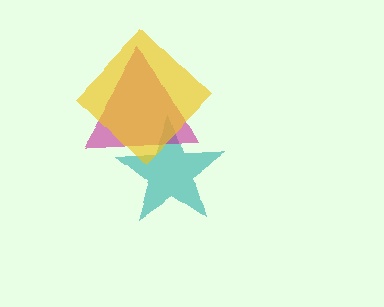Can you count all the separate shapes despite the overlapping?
Yes, there are 3 separate shapes.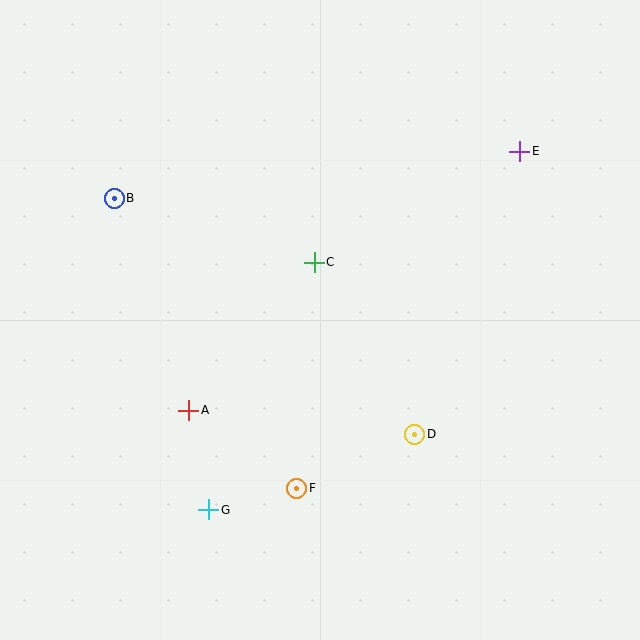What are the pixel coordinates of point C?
Point C is at (314, 262).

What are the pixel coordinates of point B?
Point B is at (114, 198).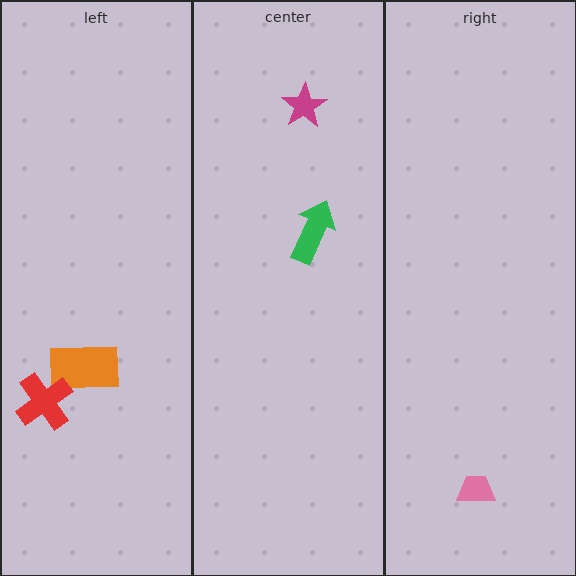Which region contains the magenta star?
The center region.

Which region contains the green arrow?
The center region.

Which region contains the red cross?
The left region.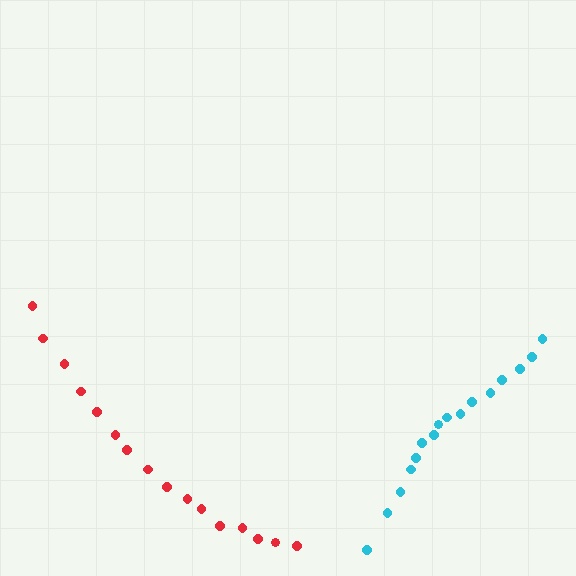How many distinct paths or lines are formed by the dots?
There are 2 distinct paths.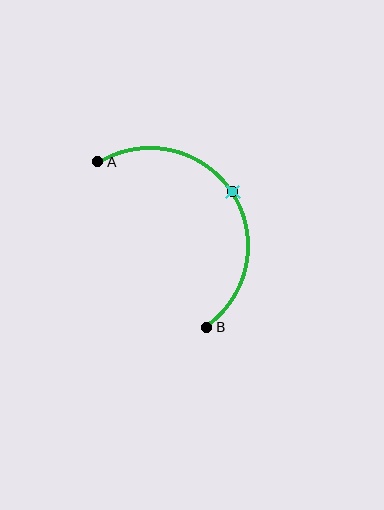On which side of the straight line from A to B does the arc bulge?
The arc bulges to the right of the straight line connecting A and B.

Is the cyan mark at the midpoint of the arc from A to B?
Yes. The cyan mark lies on the arc at equal arc-length from both A and B — it is the arc midpoint.